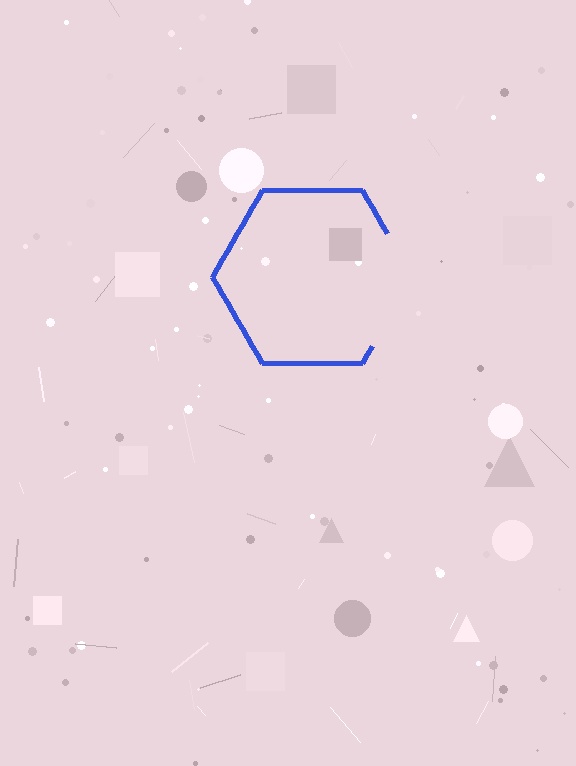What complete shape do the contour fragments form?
The contour fragments form a hexagon.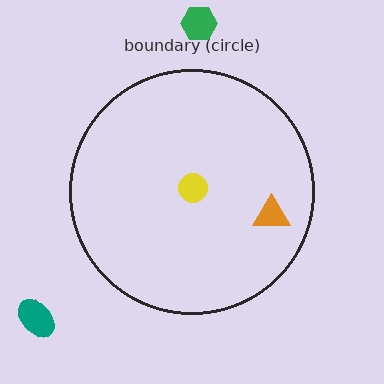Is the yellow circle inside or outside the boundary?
Inside.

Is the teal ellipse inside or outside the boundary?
Outside.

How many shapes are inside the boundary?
2 inside, 3 outside.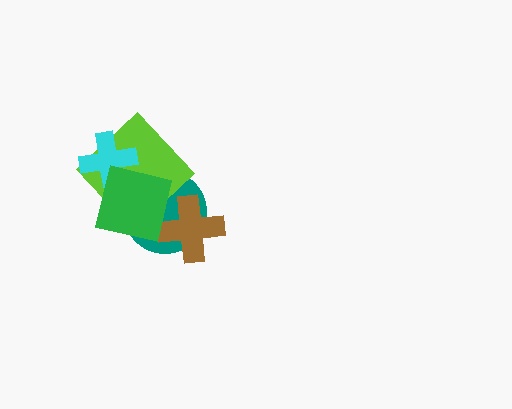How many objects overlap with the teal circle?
3 objects overlap with the teal circle.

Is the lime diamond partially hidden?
Yes, it is partially covered by another shape.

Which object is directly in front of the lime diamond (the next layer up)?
The cyan cross is directly in front of the lime diamond.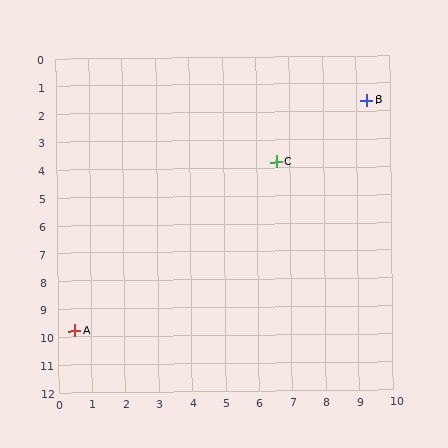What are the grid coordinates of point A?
Point A is at approximately (0.5, 9.8).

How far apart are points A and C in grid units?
Points A and C are about 8.6 grid units apart.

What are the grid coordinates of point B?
Point B is at approximately (9.3, 1.6).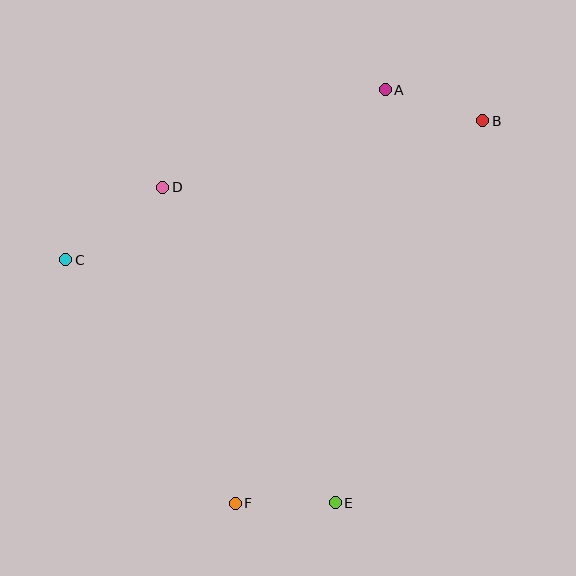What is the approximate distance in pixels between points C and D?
The distance between C and D is approximately 121 pixels.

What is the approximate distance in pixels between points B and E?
The distance between B and E is approximately 409 pixels.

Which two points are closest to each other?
Points E and F are closest to each other.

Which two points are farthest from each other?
Points B and F are farthest from each other.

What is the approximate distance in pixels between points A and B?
The distance between A and B is approximately 102 pixels.